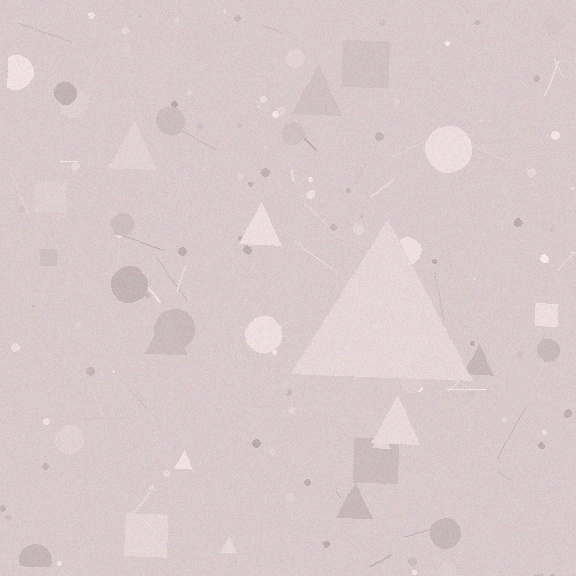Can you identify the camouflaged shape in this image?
The camouflaged shape is a triangle.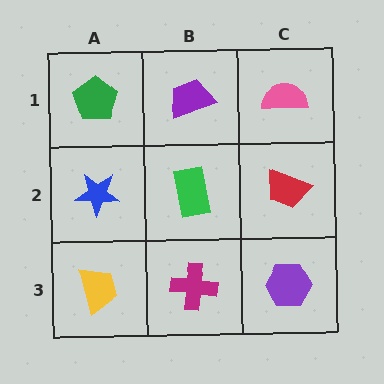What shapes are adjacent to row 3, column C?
A red trapezoid (row 2, column C), a magenta cross (row 3, column B).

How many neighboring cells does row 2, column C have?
3.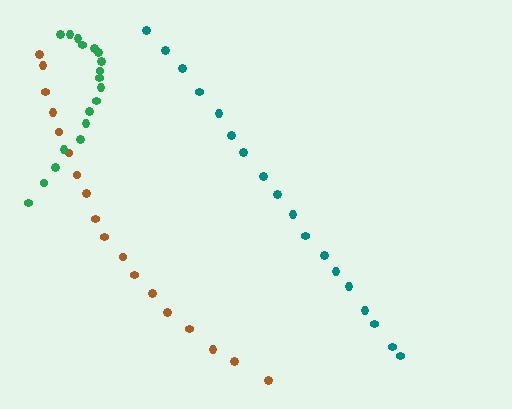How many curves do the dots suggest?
There are 3 distinct paths.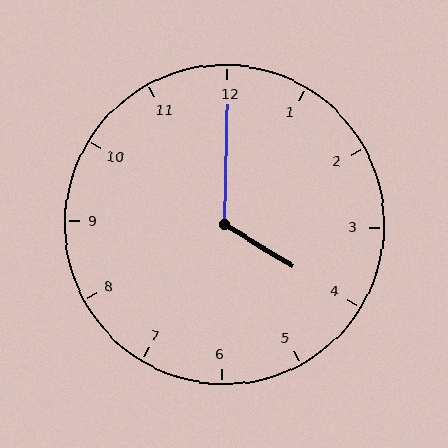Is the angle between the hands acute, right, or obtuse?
It is obtuse.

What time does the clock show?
4:00.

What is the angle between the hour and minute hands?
Approximately 120 degrees.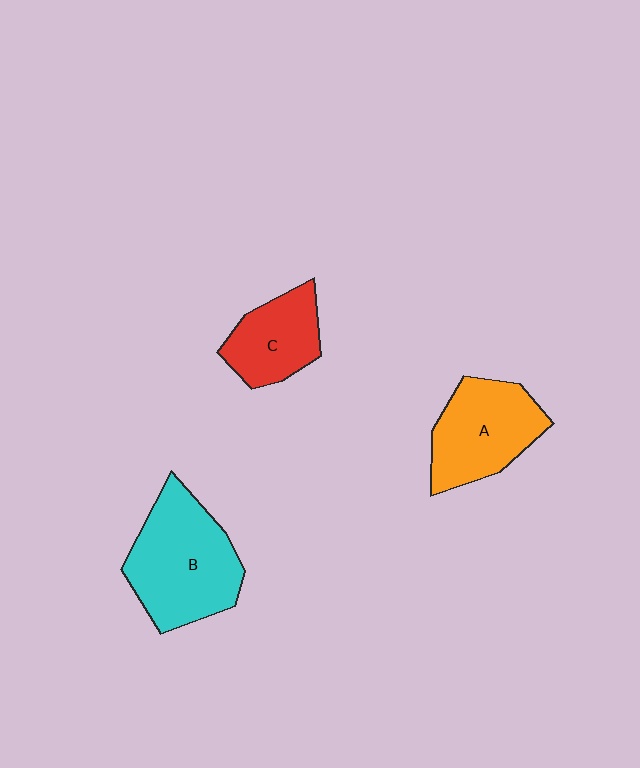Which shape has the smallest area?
Shape C (red).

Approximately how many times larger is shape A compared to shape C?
Approximately 1.3 times.